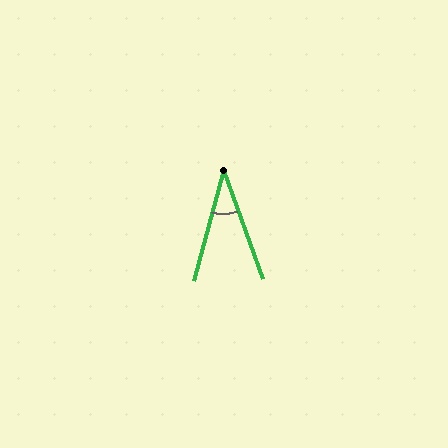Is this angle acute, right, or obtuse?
It is acute.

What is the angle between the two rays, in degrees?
Approximately 35 degrees.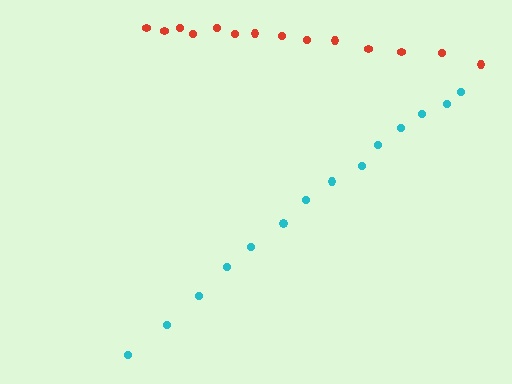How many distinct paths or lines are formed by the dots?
There are 2 distinct paths.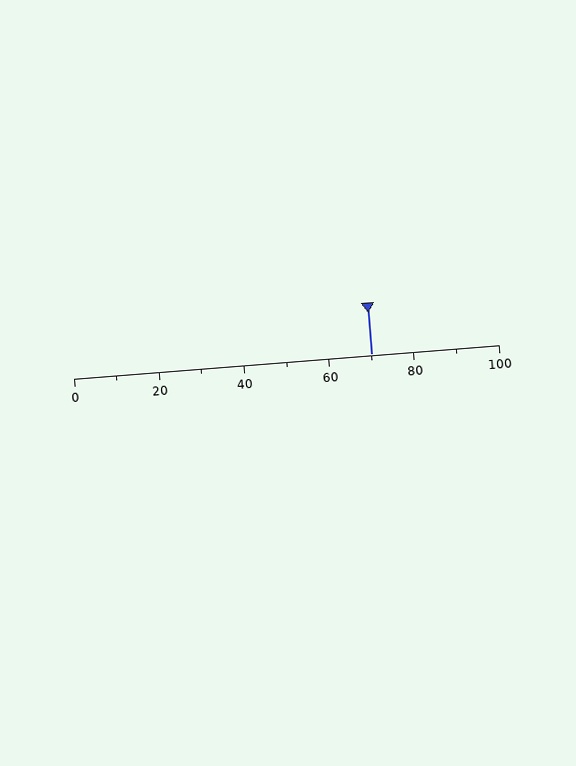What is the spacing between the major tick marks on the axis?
The major ticks are spaced 20 apart.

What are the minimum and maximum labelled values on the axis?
The axis runs from 0 to 100.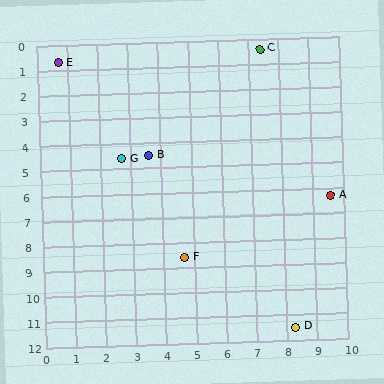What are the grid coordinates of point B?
Point B is at approximately (3.6, 4.5).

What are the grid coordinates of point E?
Point E is at approximately (0.7, 0.7).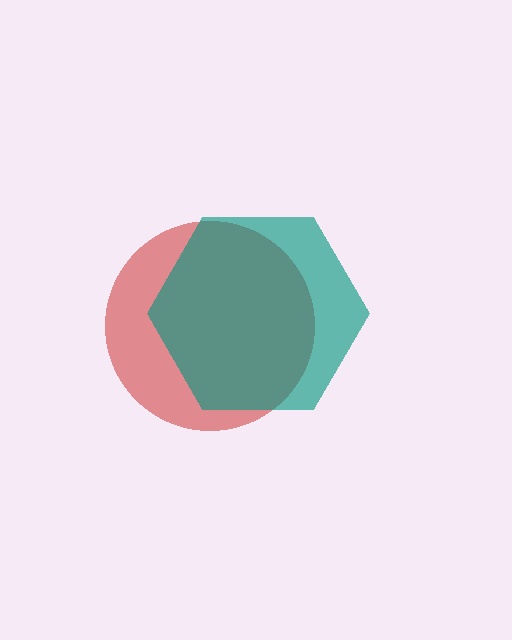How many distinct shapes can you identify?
There are 2 distinct shapes: a red circle, a teal hexagon.